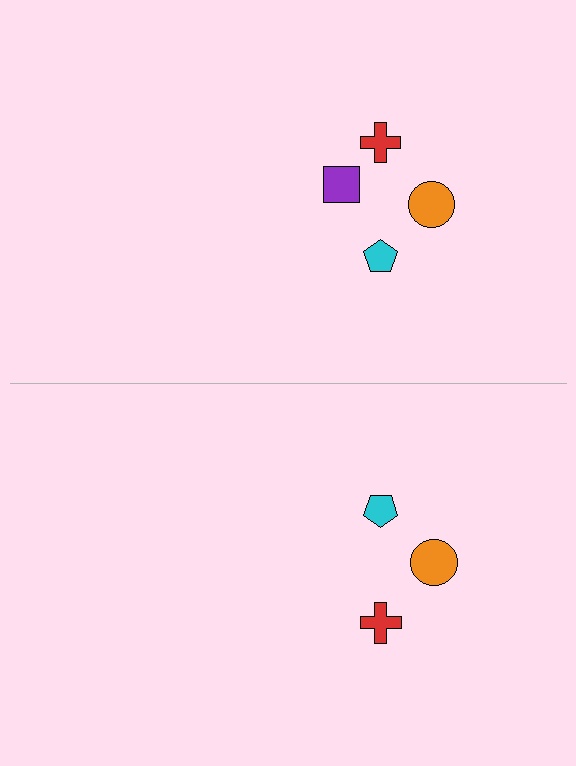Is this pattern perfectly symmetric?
No, the pattern is not perfectly symmetric. A purple square is missing from the bottom side.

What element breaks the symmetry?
A purple square is missing from the bottom side.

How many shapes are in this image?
There are 7 shapes in this image.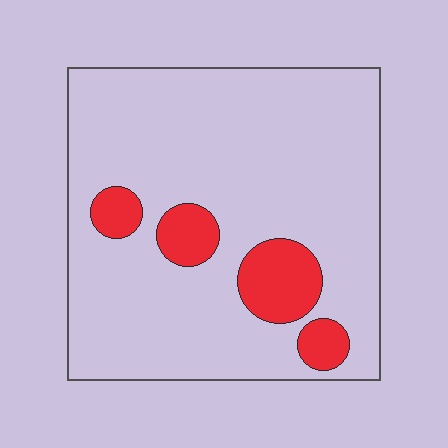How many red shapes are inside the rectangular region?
4.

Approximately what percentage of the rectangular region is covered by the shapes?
Approximately 15%.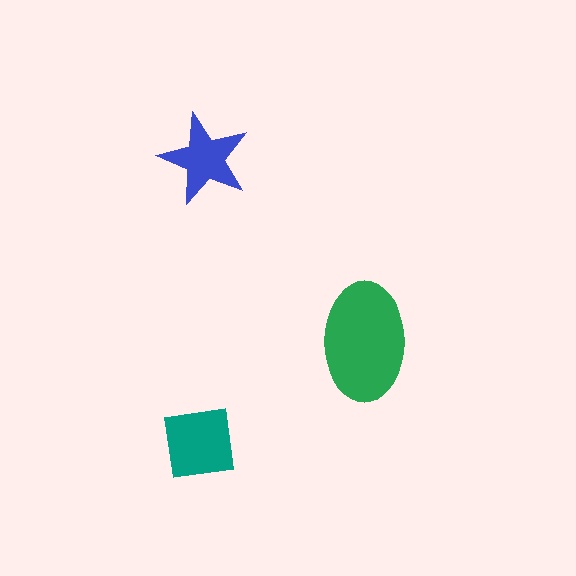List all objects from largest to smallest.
The green ellipse, the teal square, the blue star.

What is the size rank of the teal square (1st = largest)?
2nd.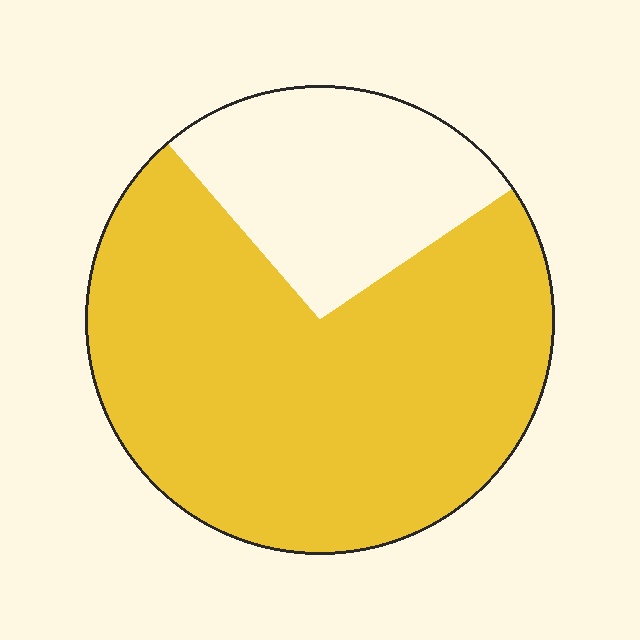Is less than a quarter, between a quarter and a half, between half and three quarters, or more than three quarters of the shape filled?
Between half and three quarters.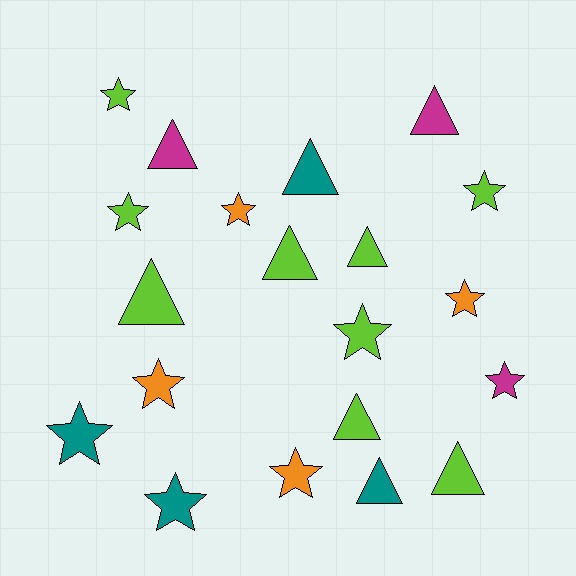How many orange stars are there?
There are 4 orange stars.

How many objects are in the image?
There are 20 objects.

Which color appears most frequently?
Lime, with 9 objects.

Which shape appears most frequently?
Star, with 11 objects.